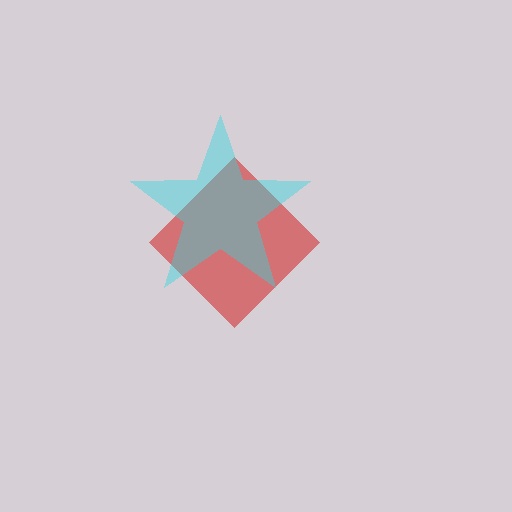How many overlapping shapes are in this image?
There are 2 overlapping shapes in the image.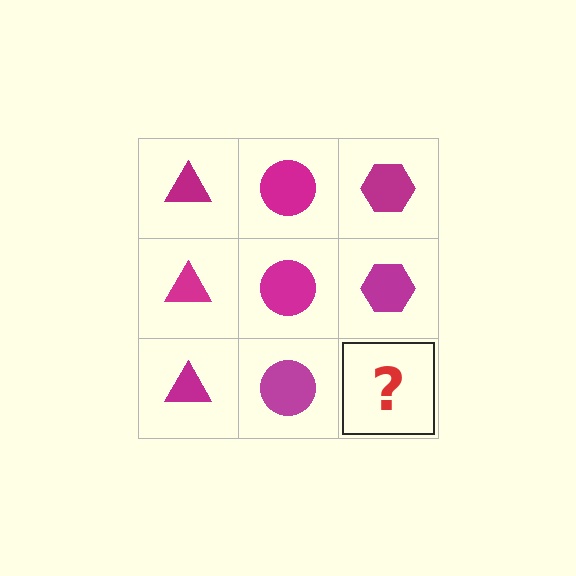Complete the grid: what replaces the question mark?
The question mark should be replaced with a magenta hexagon.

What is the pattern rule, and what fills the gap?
The rule is that each column has a consistent shape. The gap should be filled with a magenta hexagon.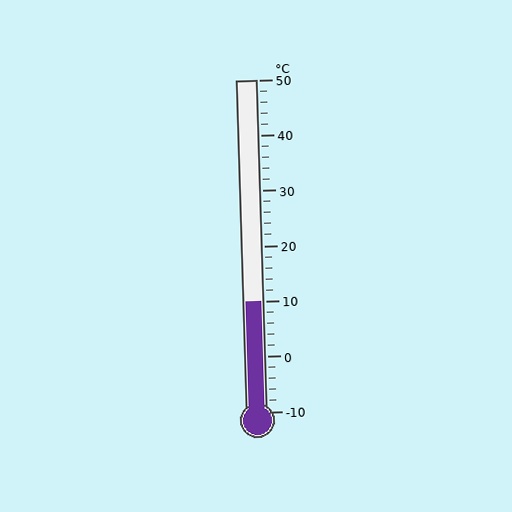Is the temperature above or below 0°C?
The temperature is above 0°C.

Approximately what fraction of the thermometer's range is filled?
The thermometer is filled to approximately 35% of its range.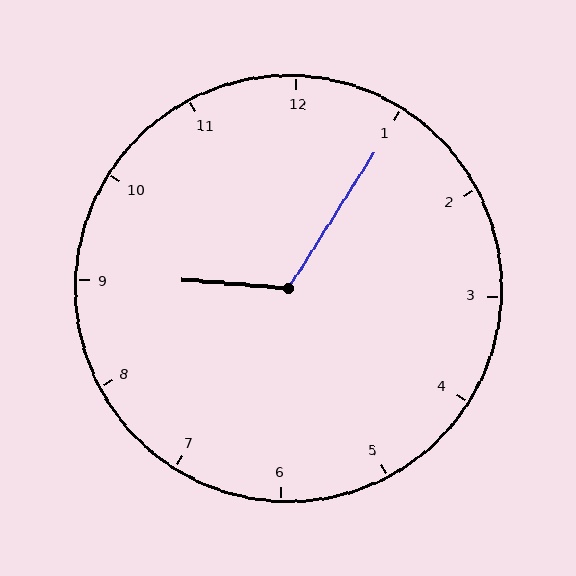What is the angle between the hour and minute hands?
Approximately 118 degrees.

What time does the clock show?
9:05.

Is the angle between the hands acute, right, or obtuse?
It is obtuse.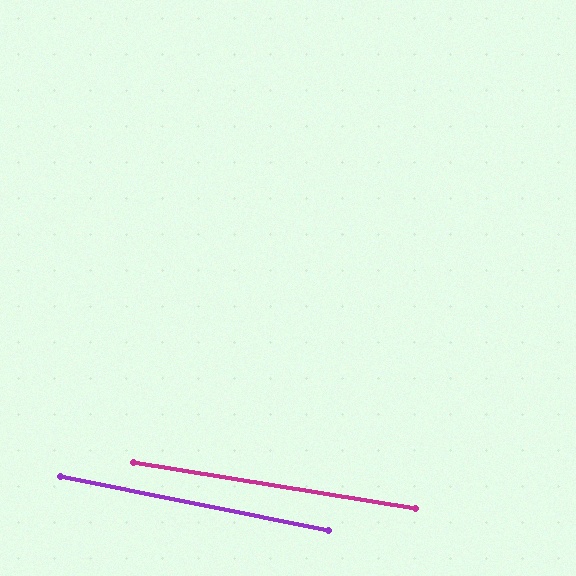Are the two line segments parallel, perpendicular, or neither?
Parallel — their directions differ by only 1.9°.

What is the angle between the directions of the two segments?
Approximately 2 degrees.